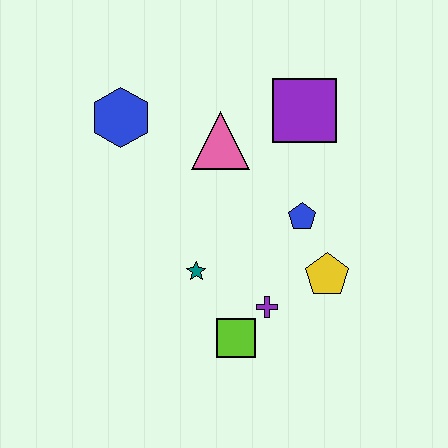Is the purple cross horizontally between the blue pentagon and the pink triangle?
Yes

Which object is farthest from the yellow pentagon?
The blue hexagon is farthest from the yellow pentagon.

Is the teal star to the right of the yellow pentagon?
No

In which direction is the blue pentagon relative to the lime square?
The blue pentagon is above the lime square.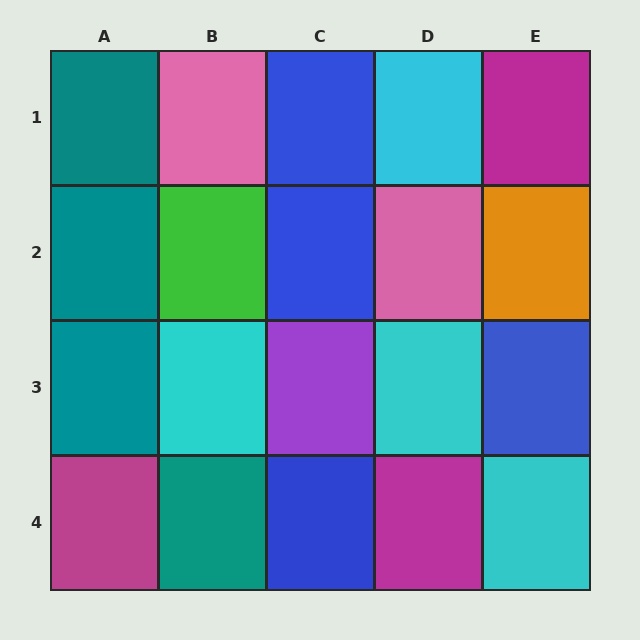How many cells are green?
1 cell is green.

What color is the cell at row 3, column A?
Teal.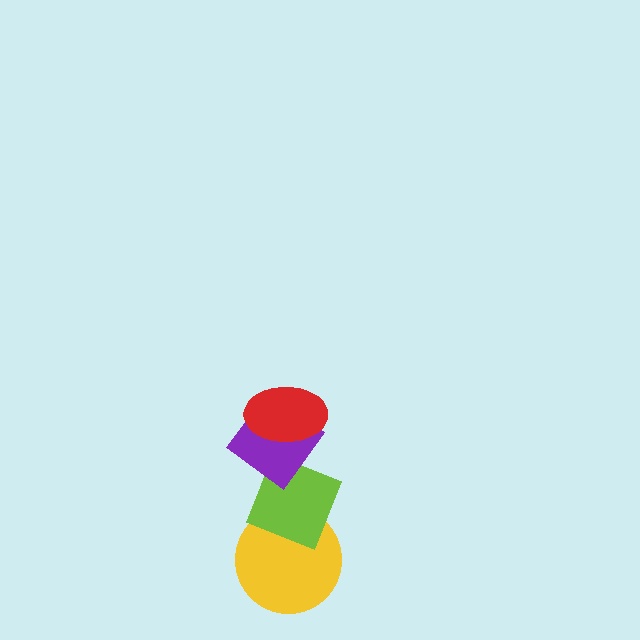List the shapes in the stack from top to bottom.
From top to bottom: the red ellipse, the purple diamond, the lime diamond, the yellow circle.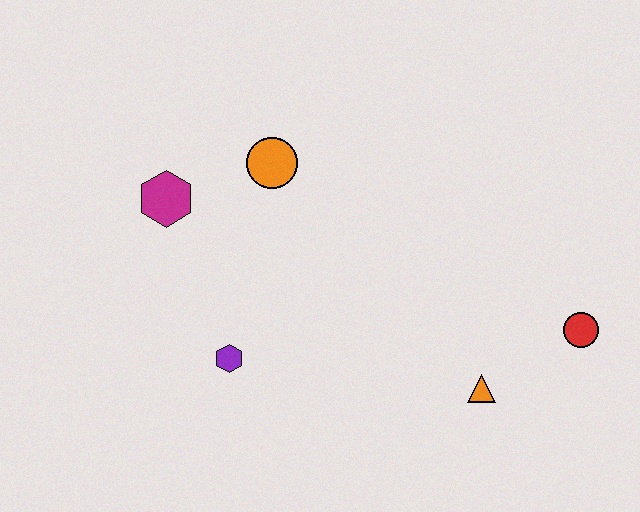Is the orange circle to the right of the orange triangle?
No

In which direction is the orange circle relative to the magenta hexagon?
The orange circle is to the right of the magenta hexagon.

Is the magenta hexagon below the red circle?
No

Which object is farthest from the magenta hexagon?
The red circle is farthest from the magenta hexagon.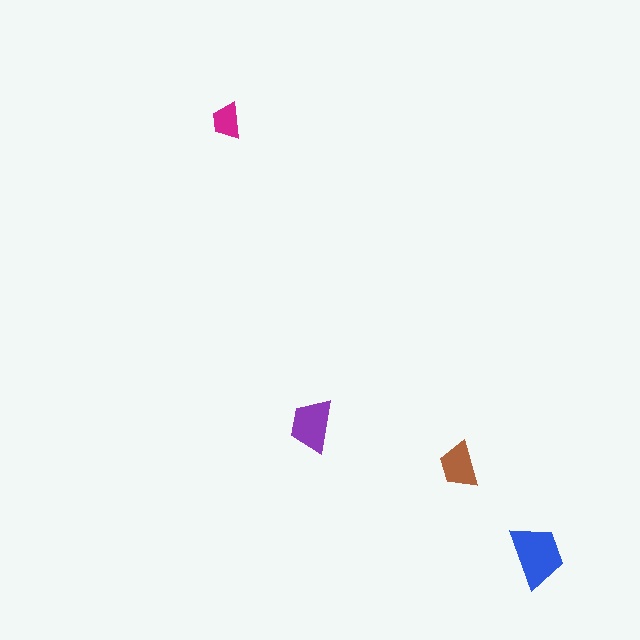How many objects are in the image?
There are 4 objects in the image.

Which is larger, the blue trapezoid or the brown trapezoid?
The blue one.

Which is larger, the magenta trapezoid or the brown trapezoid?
The brown one.